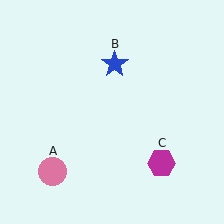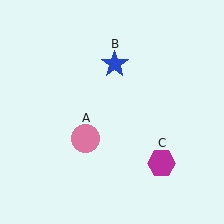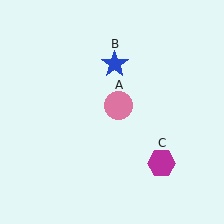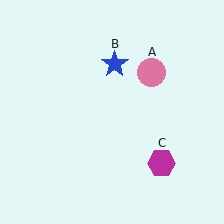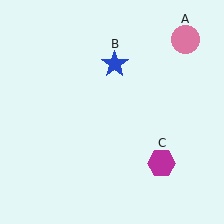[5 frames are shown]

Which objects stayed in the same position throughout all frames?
Blue star (object B) and magenta hexagon (object C) remained stationary.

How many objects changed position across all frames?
1 object changed position: pink circle (object A).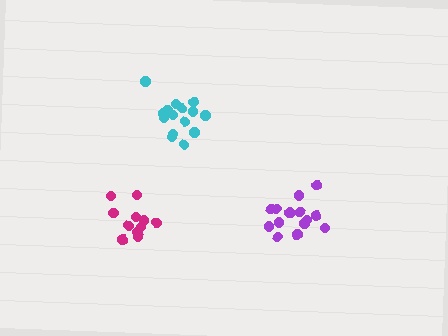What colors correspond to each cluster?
The clusters are colored: magenta, cyan, purple.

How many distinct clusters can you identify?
There are 3 distinct clusters.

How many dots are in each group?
Group 1: 12 dots, Group 2: 15 dots, Group 3: 14 dots (41 total).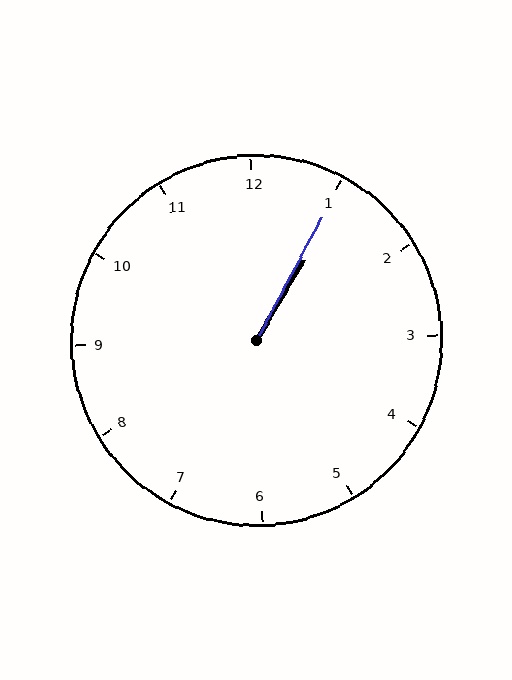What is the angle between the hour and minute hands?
Approximately 2 degrees.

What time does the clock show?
1:05.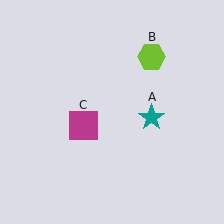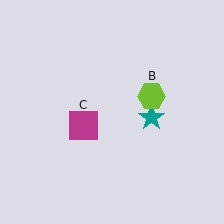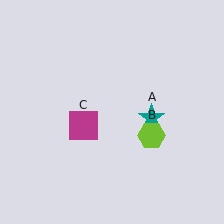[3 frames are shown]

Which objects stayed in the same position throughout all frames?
Teal star (object A) and magenta square (object C) remained stationary.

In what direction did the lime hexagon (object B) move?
The lime hexagon (object B) moved down.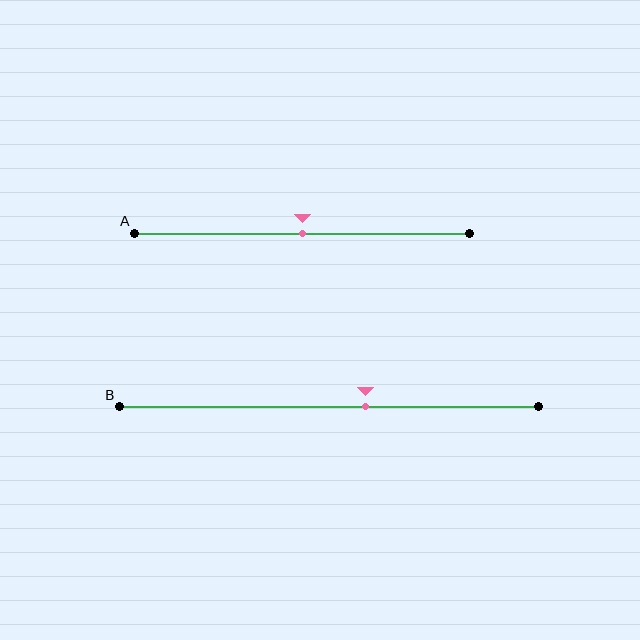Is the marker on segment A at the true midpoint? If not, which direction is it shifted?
Yes, the marker on segment A is at the true midpoint.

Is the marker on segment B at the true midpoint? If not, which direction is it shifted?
No, the marker on segment B is shifted to the right by about 9% of the segment length.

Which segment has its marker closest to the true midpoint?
Segment A has its marker closest to the true midpoint.